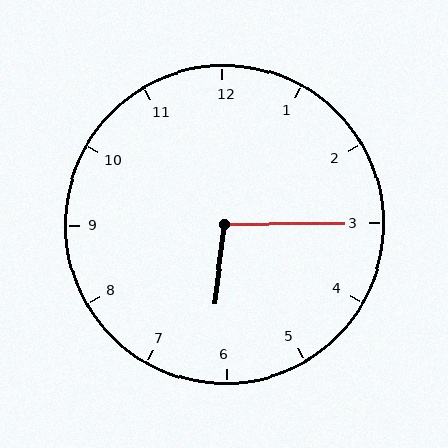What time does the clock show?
6:15.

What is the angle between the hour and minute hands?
Approximately 98 degrees.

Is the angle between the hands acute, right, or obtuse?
It is obtuse.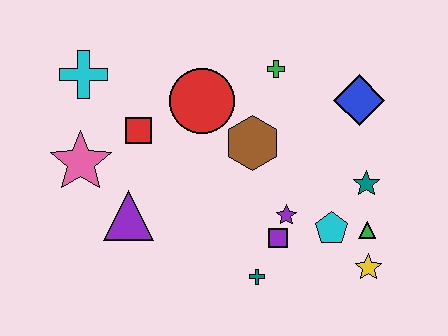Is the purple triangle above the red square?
No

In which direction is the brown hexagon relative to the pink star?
The brown hexagon is to the right of the pink star.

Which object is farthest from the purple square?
The cyan cross is farthest from the purple square.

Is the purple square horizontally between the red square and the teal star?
Yes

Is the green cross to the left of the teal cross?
No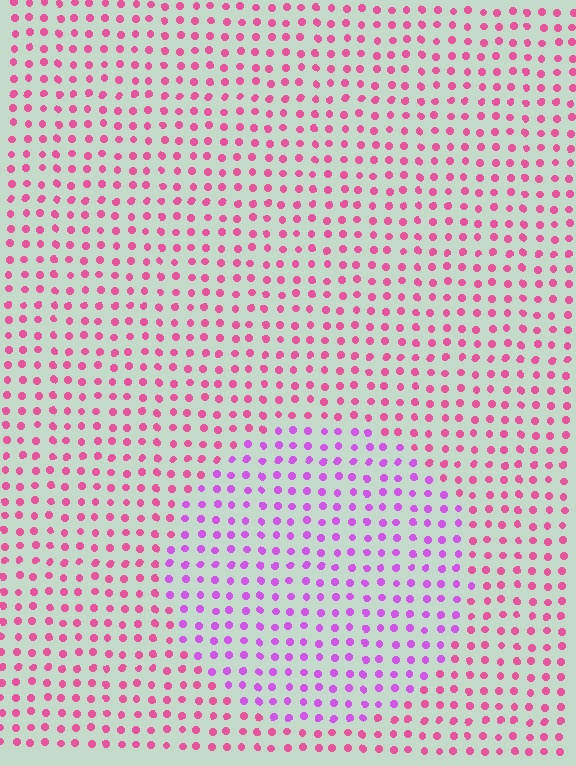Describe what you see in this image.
The image is filled with small pink elements in a uniform arrangement. A circle-shaped region is visible where the elements are tinted to a slightly different hue, forming a subtle color boundary.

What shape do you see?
I see a circle.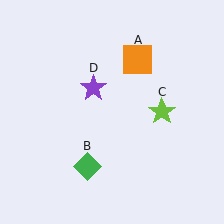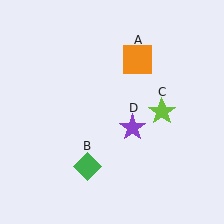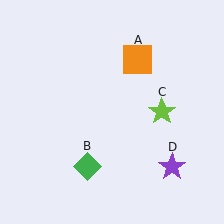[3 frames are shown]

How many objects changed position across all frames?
1 object changed position: purple star (object D).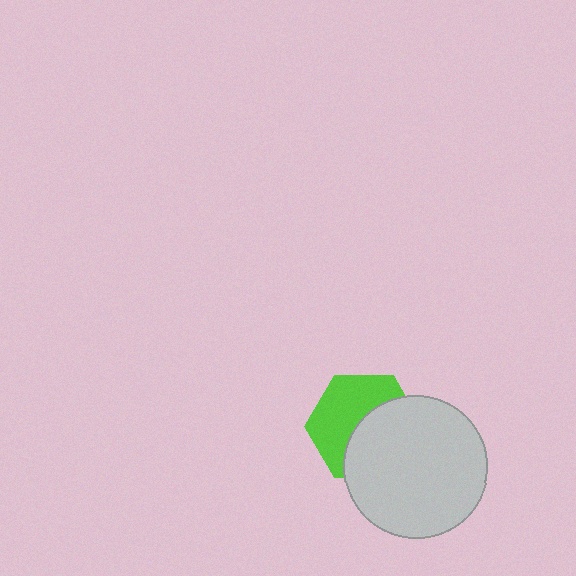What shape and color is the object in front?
The object in front is a light gray circle.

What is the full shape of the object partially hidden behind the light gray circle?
The partially hidden object is a lime hexagon.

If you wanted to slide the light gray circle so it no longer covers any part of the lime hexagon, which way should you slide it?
Slide it toward the lower-right — that is the most direct way to separate the two shapes.